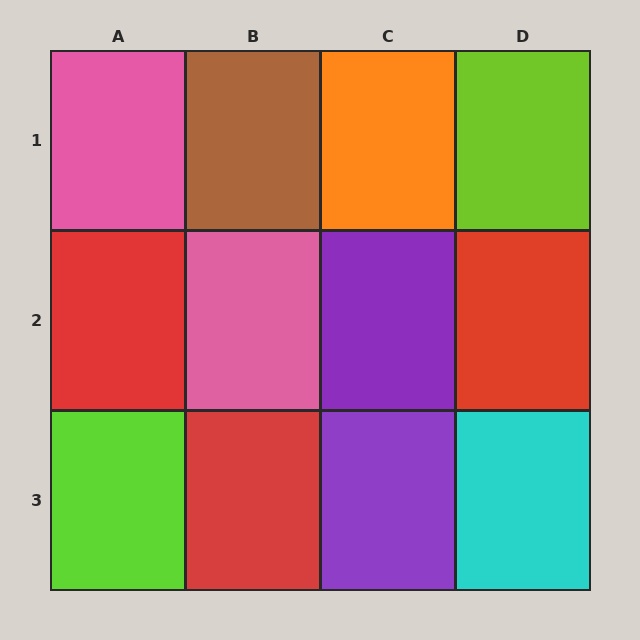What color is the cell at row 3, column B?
Red.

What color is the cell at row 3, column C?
Purple.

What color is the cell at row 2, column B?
Pink.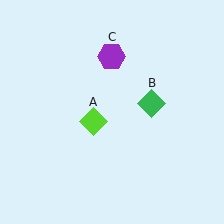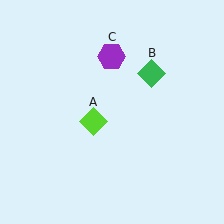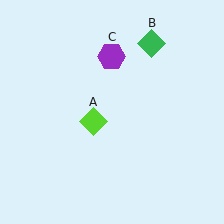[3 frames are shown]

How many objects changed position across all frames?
1 object changed position: green diamond (object B).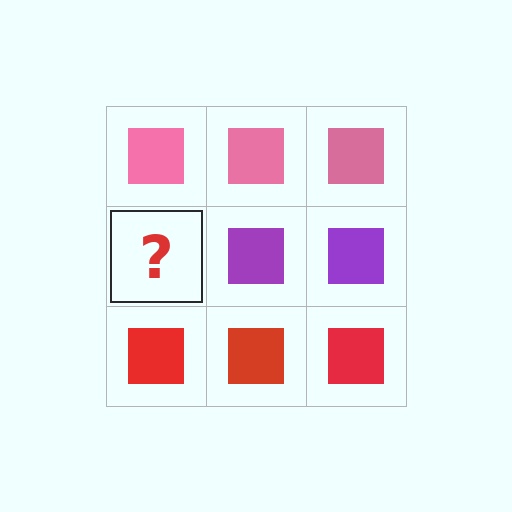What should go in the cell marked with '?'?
The missing cell should contain a purple square.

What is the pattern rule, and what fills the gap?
The rule is that each row has a consistent color. The gap should be filled with a purple square.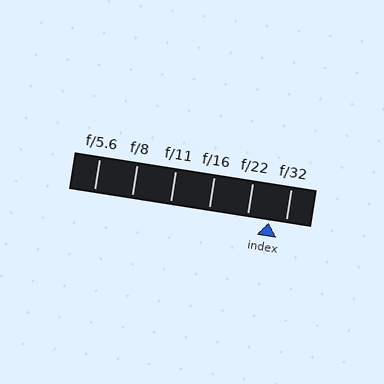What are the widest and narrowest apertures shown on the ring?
The widest aperture shown is f/5.6 and the narrowest is f/32.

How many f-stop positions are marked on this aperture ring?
There are 6 f-stop positions marked.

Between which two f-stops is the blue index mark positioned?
The index mark is between f/22 and f/32.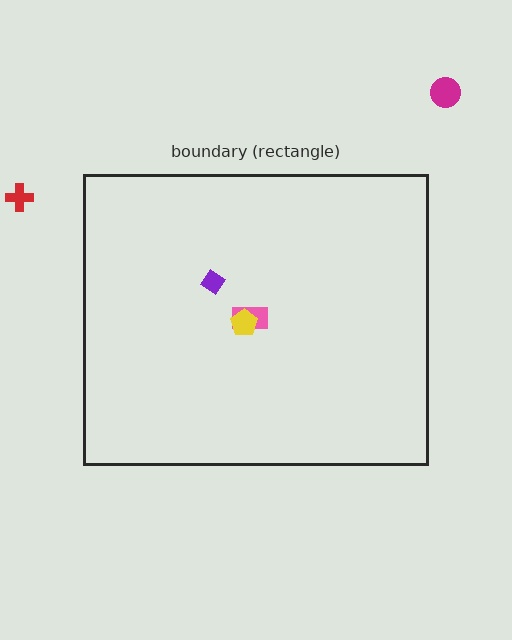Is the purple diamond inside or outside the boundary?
Inside.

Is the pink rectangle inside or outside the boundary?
Inside.